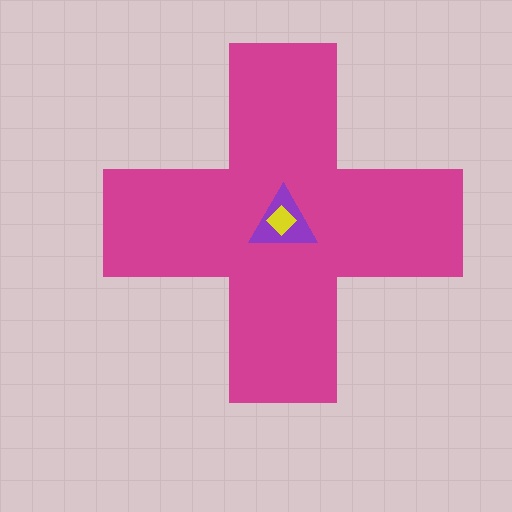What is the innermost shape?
The yellow diamond.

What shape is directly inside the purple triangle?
The yellow diamond.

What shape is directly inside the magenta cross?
The purple triangle.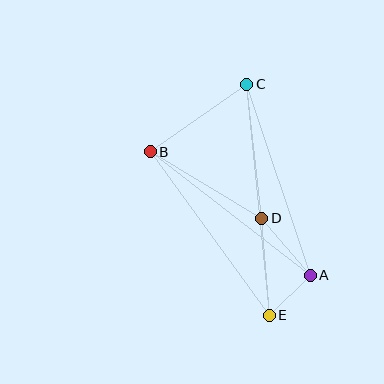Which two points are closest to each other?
Points A and E are closest to each other.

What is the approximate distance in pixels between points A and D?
The distance between A and D is approximately 75 pixels.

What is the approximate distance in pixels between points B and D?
The distance between B and D is approximately 130 pixels.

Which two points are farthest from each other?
Points C and E are farthest from each other.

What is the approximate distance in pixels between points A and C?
The distance between A and C is approximately 201 pixels.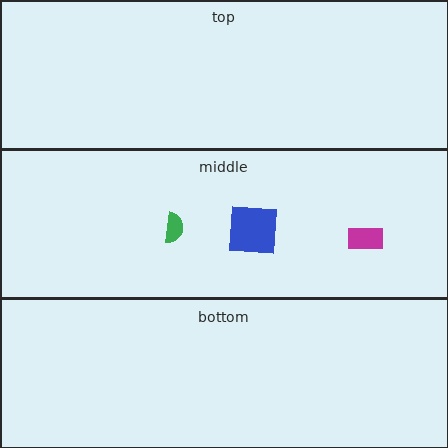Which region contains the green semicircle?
The middle region.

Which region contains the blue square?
The middle region.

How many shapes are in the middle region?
3.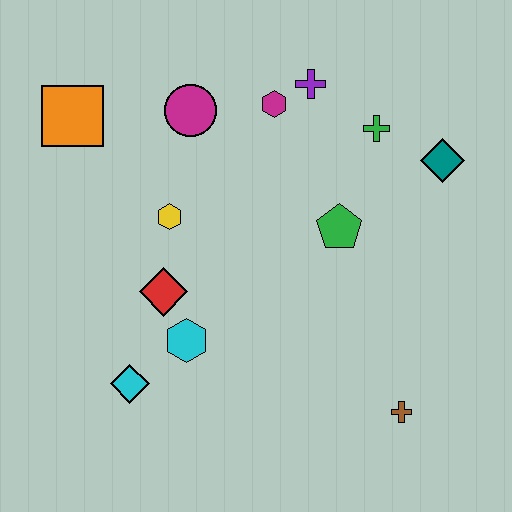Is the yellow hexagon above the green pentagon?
Yes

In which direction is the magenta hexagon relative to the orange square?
The magenta hexagon is to the right of the orange square.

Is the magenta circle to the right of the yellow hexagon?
Yes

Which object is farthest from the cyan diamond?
The teal diamond is farthest from the cyan diamond.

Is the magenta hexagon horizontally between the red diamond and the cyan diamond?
No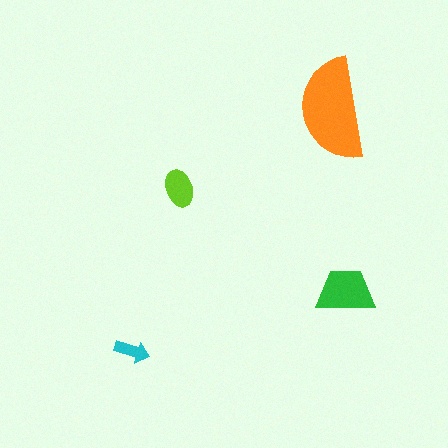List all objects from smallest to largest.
The cyan arrow, the lime ellipse, the green trapezoid, the orange semicircle.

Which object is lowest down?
The cyan arrow is bottommost.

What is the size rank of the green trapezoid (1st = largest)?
2nd.